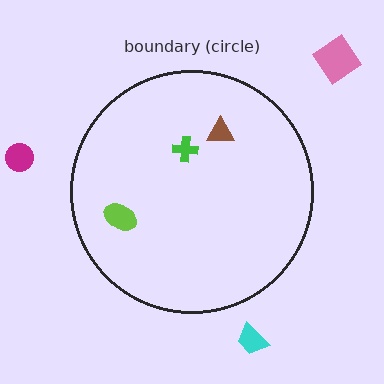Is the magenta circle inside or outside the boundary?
Outside.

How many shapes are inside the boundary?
3 inside, 3 outside.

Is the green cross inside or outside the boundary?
Inside.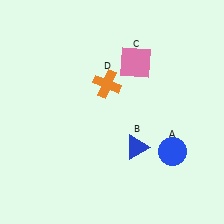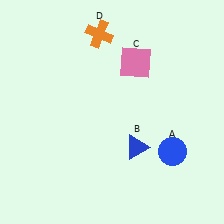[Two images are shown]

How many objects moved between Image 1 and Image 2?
1 object moved between the two images.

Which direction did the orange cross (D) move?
The orange cross (D) moved up.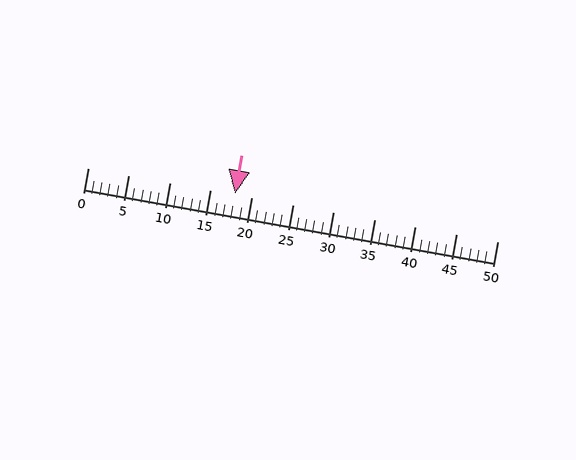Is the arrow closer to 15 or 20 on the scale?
The arrow is closer to 20.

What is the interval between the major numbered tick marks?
The major tick marks are spaced 5 units apart.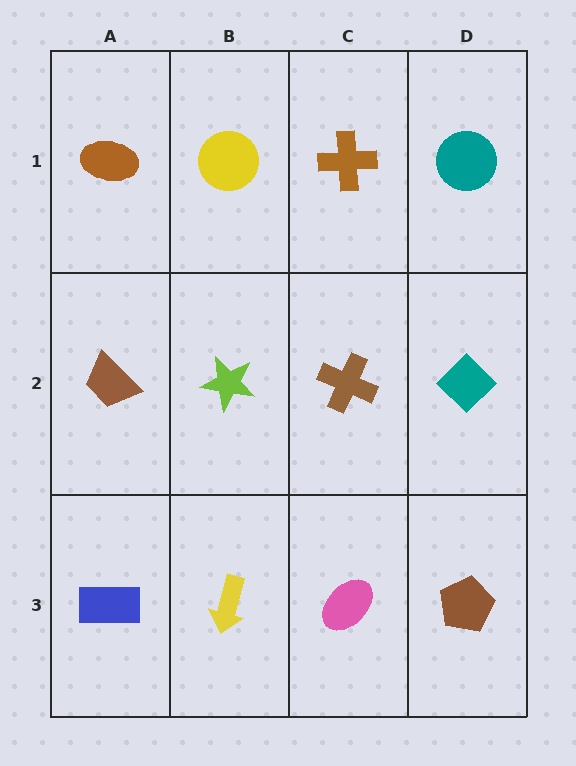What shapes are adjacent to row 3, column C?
A brown cross (row 2, column C), a yellow arrow (row 3, column B), a brown pentagon (row 3, column D).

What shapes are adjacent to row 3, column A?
A brown trapezoid (row 2, column A), a yellow arrow (row 3, column B).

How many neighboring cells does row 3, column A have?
2.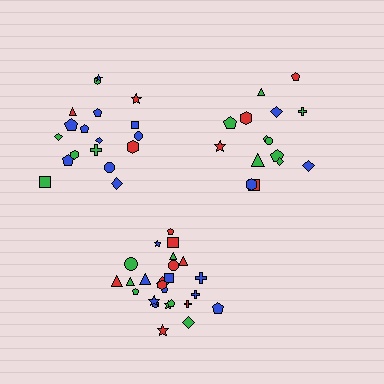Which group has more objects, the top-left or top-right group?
The top-left group.